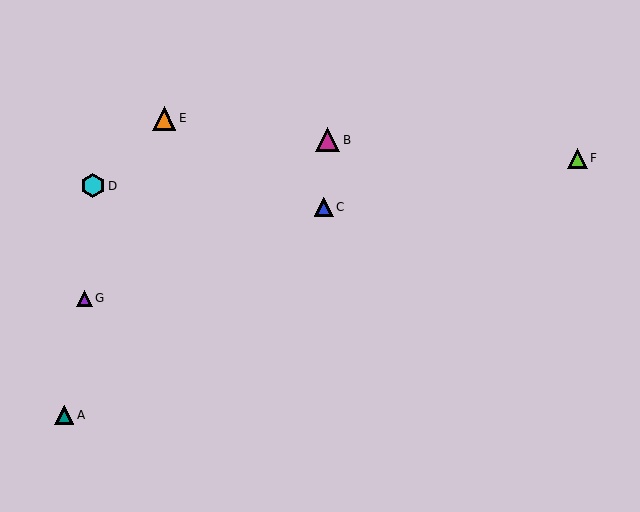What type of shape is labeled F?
Shape F is a lime triangle.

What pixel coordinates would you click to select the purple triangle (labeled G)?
Click at (84, 298) to select the purple triangle G.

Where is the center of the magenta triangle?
The center of the magenta triangle is at (328, 140).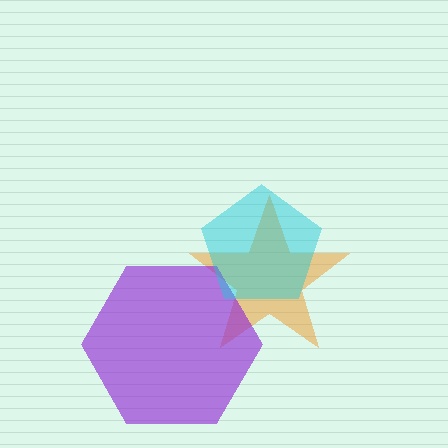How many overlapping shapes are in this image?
There are 3 overlapping shapes in the image.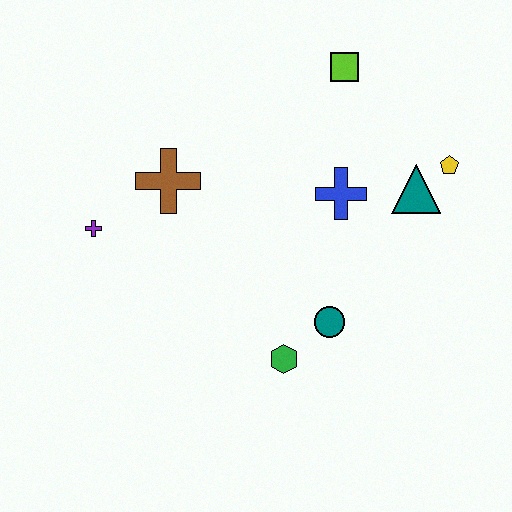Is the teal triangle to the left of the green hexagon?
No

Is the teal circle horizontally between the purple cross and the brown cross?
No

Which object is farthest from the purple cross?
The yellow pentagon is farthest from the purple cross.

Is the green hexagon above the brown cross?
No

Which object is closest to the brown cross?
The purple cross is closest to the brown cross.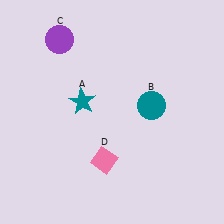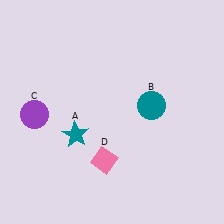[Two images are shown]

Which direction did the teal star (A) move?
The teal star (A) moved down.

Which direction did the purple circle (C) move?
The purple circle (C) moved down.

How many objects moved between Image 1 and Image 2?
2 objects moved between the two images.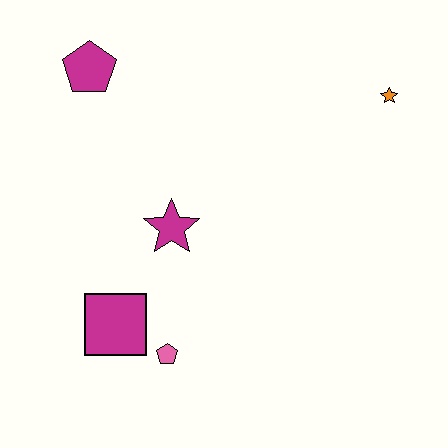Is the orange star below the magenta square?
No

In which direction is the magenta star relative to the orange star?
The magenta star is to the left of the orange star.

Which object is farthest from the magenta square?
The orange star is farthest from the magenta square.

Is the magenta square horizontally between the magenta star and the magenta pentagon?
Yes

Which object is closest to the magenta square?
The pink pentagon is closest to the magenta square.